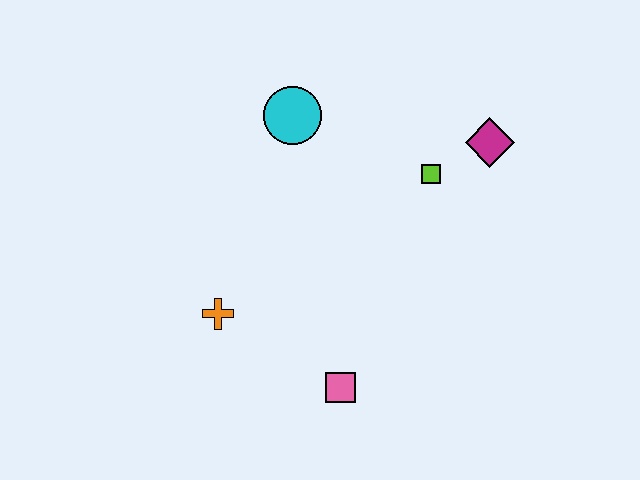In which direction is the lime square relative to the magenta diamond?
The lime square is to the left of the magenta diamond.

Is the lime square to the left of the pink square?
No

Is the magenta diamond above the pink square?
Yes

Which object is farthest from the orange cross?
The magenta diamond is farthest from the orange cross.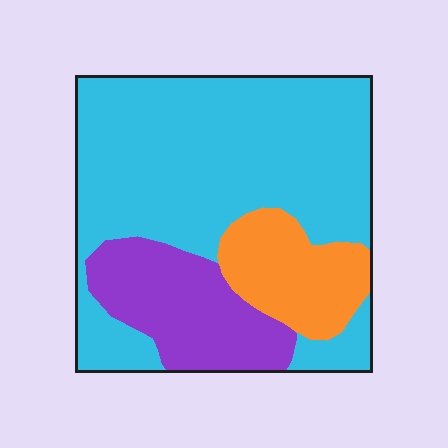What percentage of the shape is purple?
Purple covers 20% of the shape.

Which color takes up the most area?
Cyan, at roughly 65%.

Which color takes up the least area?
Orange, at roughly 15%.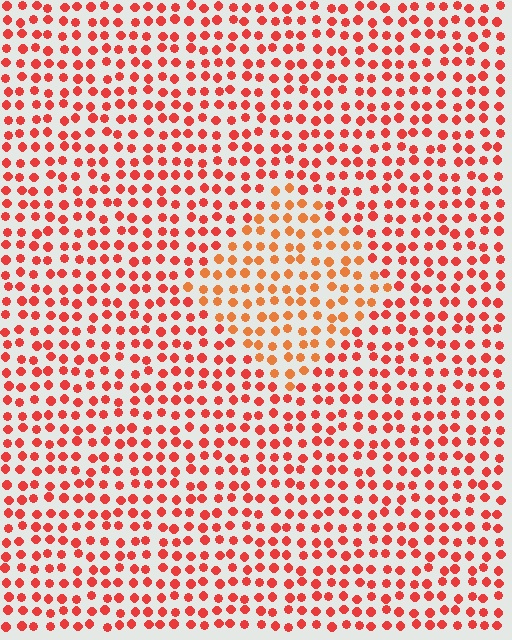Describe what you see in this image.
The image is filled with small red elements in a uniform arrangement. A diamond-shaped region is visible where the elements are tinted to a slightly different hue, forming a subtle color boundary.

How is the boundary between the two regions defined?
The boundary is defined purely by a slight shift in hue (about 23 degrees). Spacing, size, and orientation are identical on both sides.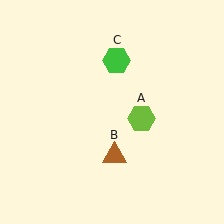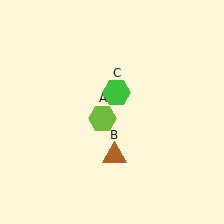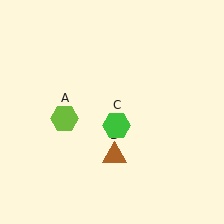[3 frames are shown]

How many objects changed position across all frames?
2 objects changed position: lime hexagon (object A), green hexagon (object C).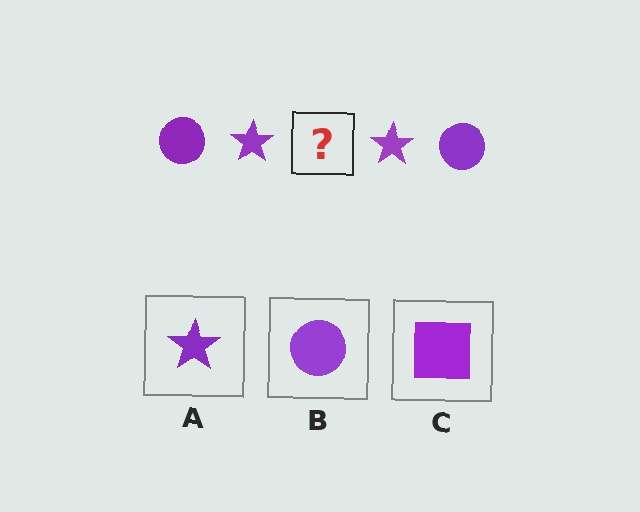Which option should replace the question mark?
Option B.